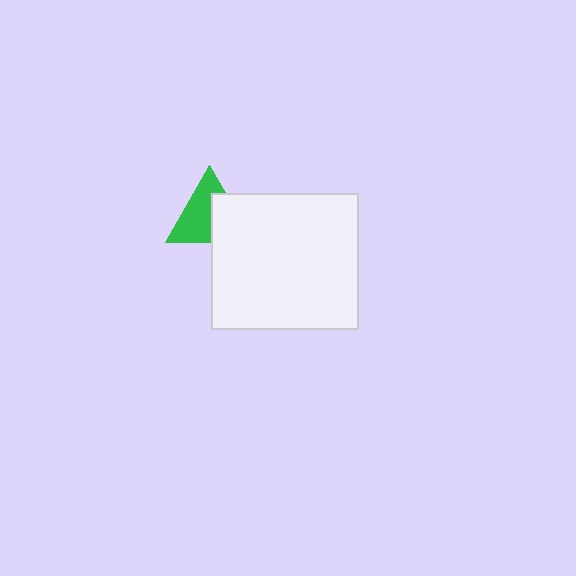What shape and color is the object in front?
The object in front is a white rectangle.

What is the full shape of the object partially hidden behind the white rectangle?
The partially hidden object is a green triangle.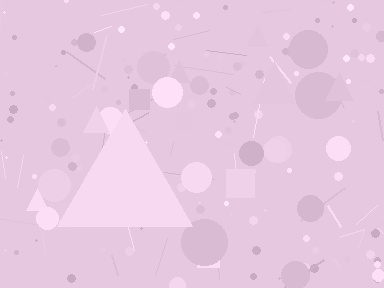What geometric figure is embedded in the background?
A triangle is embedded in the background.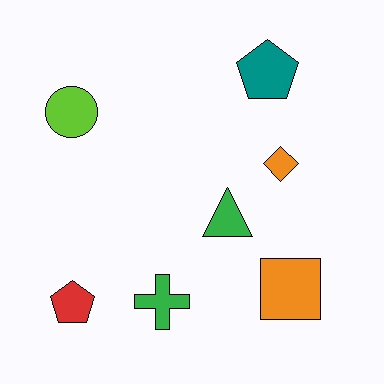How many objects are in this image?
There are 7 objects.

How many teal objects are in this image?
There is 1 teal object.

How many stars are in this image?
There are no stars.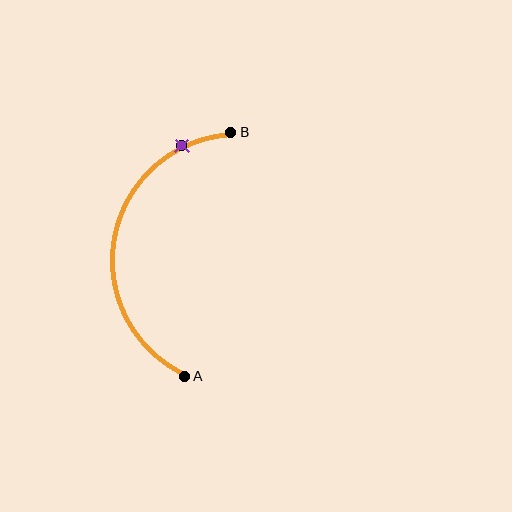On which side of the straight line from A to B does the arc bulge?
The arc bulges to the left of the straight line connecting A and B.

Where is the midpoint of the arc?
The arc midpoint is the point on the curve farthest from the straight line joining A and B. It sits to the left of that line.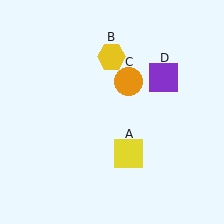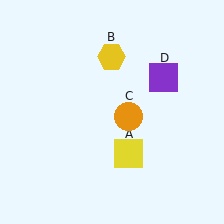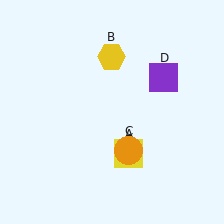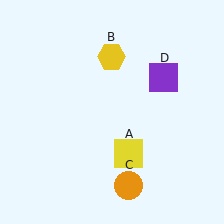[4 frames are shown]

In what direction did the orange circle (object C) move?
The orange circle (object C) moved down.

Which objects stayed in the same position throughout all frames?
Yellow square (object A) and yellow hexagon (object B) and purple square (object D) remained stationary.